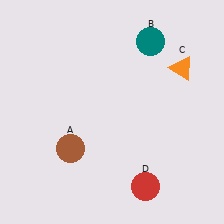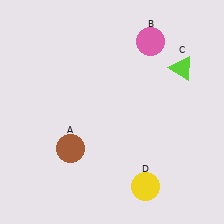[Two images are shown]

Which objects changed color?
B changed from teal to pink. C changed from orange to lime. D changed from red to yellow.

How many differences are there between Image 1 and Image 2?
There are 3 differences between the two images.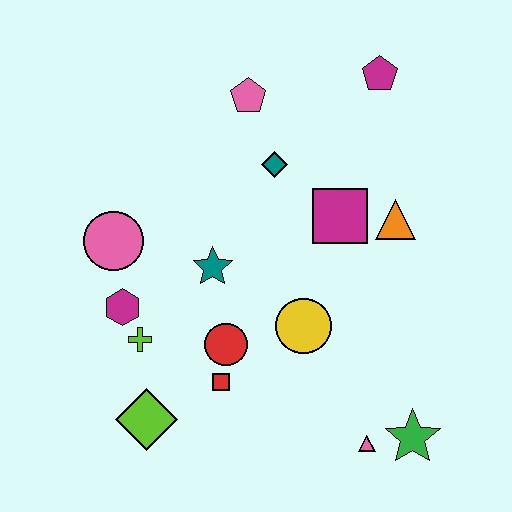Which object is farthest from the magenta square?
The lime diamond is farthest from the magenta square.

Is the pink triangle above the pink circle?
No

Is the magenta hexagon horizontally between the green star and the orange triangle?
No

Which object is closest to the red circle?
The red square is closest to the red circle.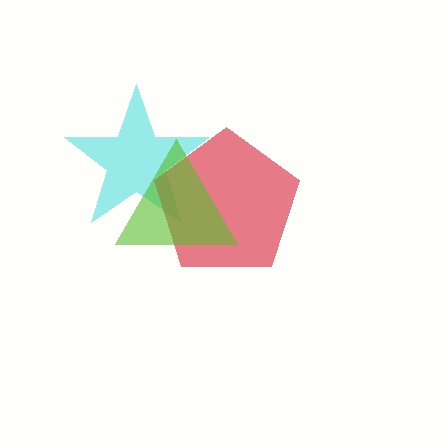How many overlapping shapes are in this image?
There are 3 overlapping shapes in the image.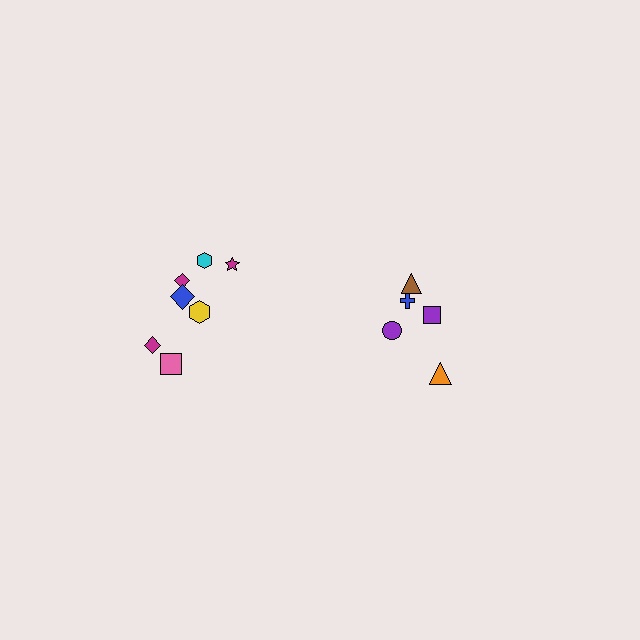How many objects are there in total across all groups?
There are 12 objects.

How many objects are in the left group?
There are 7 objects.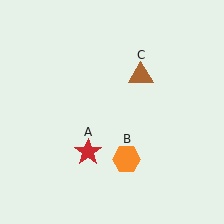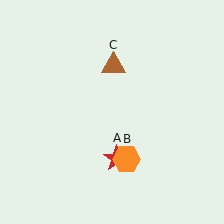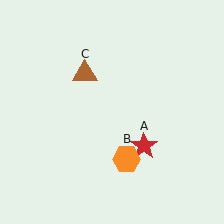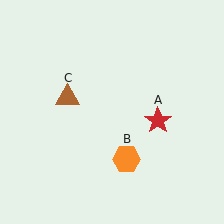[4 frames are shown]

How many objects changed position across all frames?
2 objects changed position: red star (object A), brown triangle (object C).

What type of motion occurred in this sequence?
The red star (object A), brown triangle (object C) rotated counterclockwise around the center of the scene.